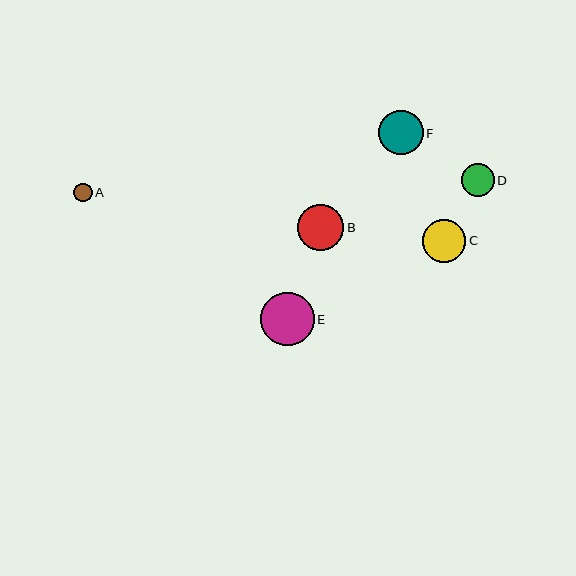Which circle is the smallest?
Circle A is the smallest with a size of approximately 19 pixels.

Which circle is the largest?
Circle E is the largest with a size of approximately 54 pixels.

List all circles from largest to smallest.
From largest to smallest: E, B, F, C, D, A.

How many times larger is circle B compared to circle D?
Circle B is approximately 1.4 times the size of circle D.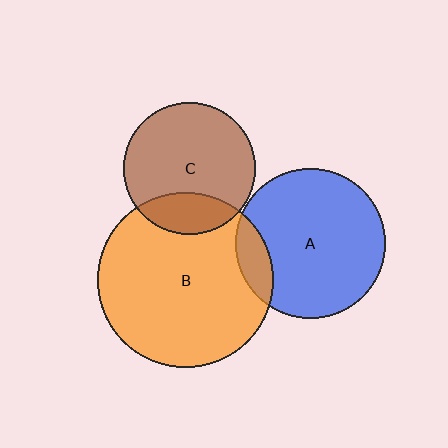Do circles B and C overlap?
Yes.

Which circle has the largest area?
Circle B (orange).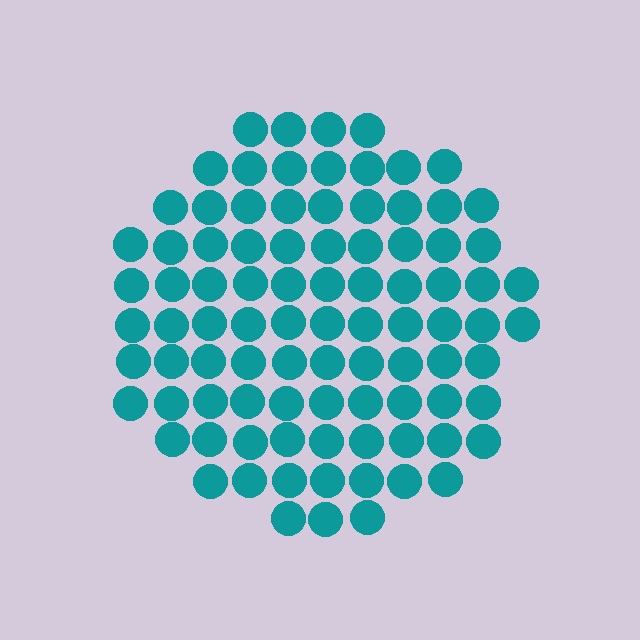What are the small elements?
The small elements are circles.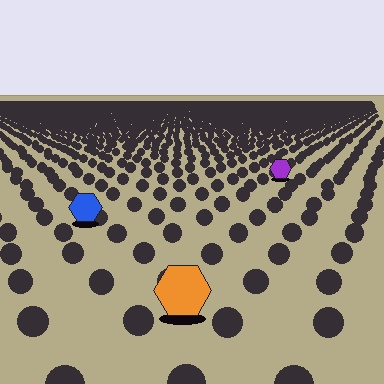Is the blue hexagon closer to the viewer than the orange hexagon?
No. The orange hexagon is closer — you can tell from the texture gradient: the ground texture is coarser near it.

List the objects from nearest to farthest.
From nearest to farthest: the orange hexagon, the blue hexagon, the purple hexagon.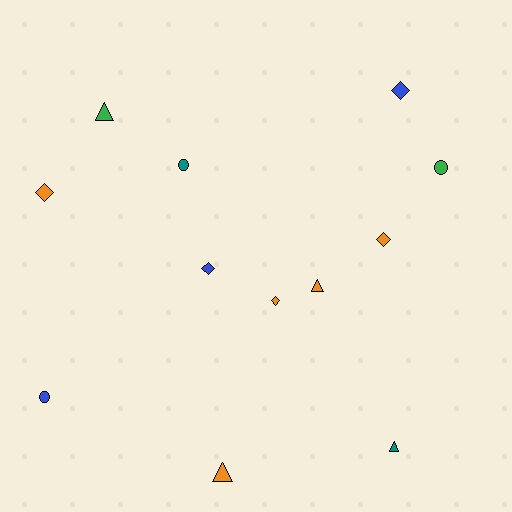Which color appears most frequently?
Orange, with 5 objects.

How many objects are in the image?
There are 12 objects.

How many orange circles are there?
There are no orange circles.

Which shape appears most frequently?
Diamond, with 5 objects.